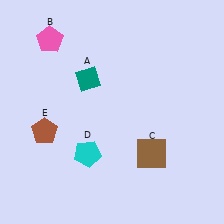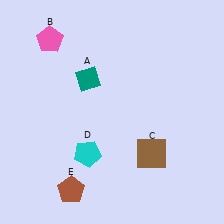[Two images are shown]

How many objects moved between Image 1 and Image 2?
1 object moved between the two images.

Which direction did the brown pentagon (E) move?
The brown pentagon (E) moved down.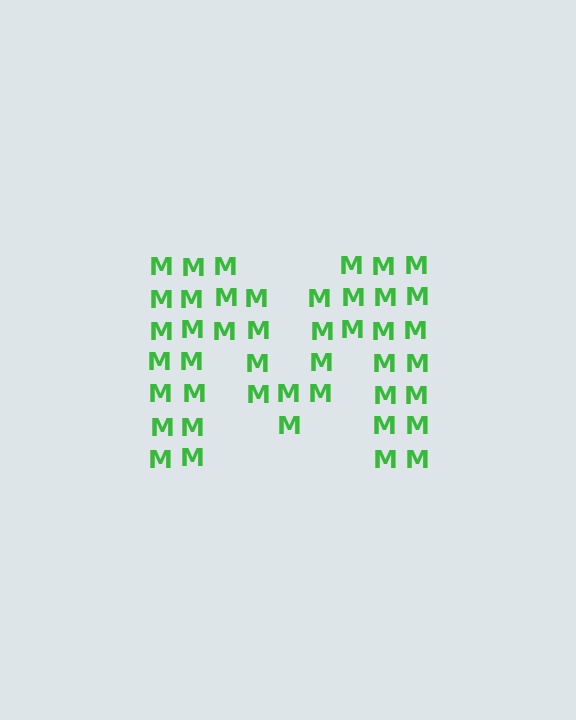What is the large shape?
The large shape is the letter M.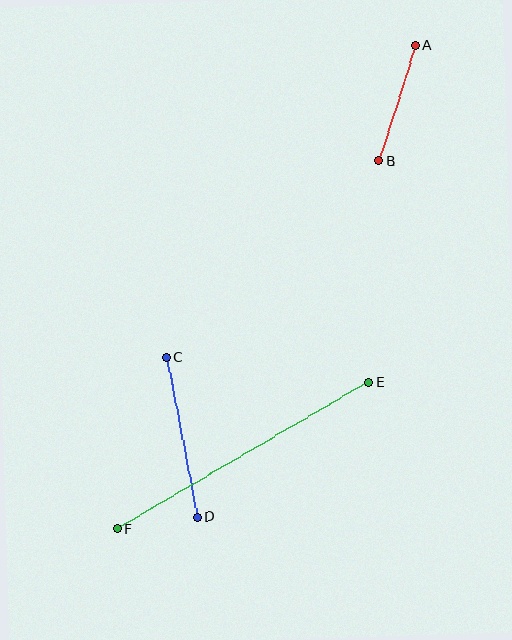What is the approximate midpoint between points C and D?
The midpoint is at approximately (182, 437) pixels.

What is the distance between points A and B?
The distance is approximately 121 pixels.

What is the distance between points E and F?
The distance is approximately 291 pixels.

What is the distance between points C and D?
The distance is approximately 163 pixels.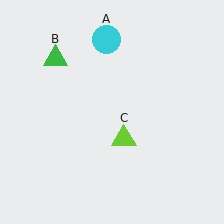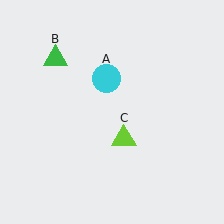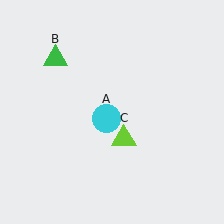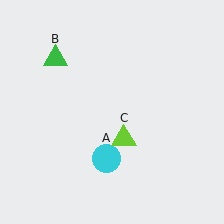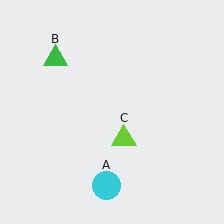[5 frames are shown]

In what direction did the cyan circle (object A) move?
The cyan circle (object A) moved down.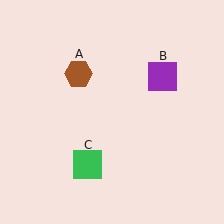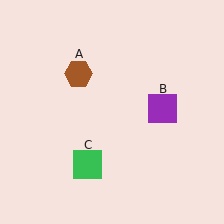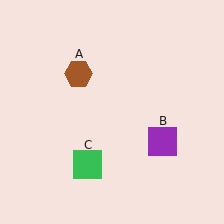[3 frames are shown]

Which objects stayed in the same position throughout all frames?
Brown hexagon (object A) and green square (object C) remained stationary.